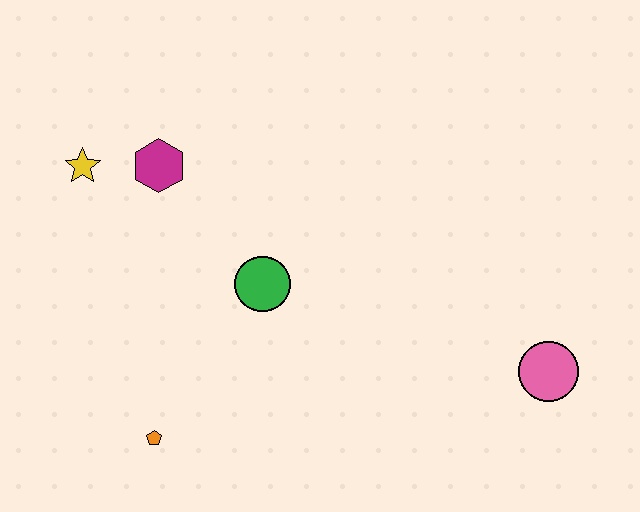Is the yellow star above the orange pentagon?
Yes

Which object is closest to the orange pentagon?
The green circle is closest to the orange pentagon.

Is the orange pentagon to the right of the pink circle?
No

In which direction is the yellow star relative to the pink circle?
The yellow star is to the left of the pink circle.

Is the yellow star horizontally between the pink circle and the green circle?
No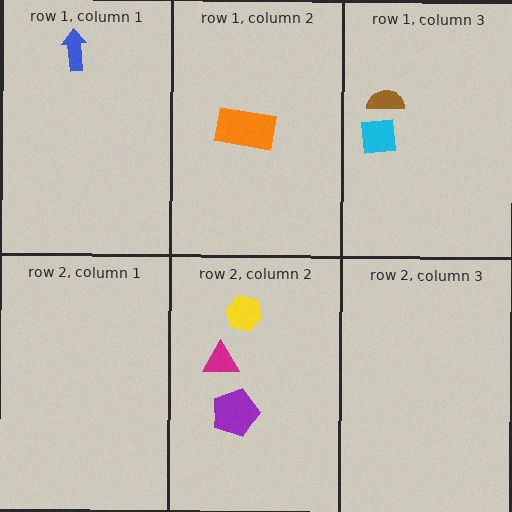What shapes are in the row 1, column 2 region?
The orange rectangle.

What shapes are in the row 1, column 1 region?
The blue arrow.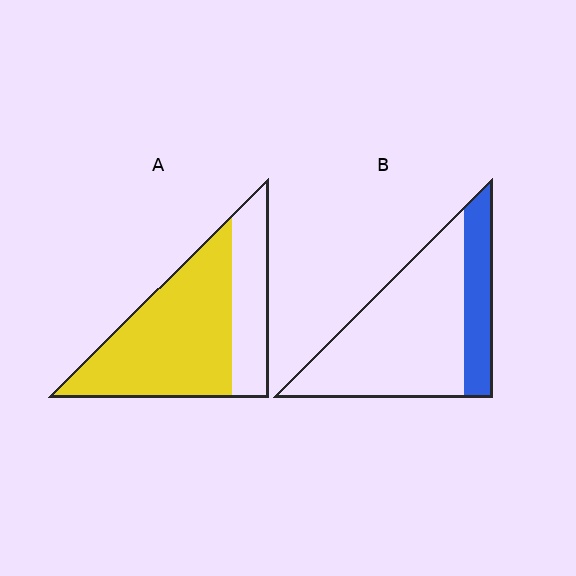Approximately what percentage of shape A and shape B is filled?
A is approximately 70% and B is approximately 25%.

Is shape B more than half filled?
No.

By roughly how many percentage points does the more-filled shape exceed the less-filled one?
By roughly 45 percentage points (A over B).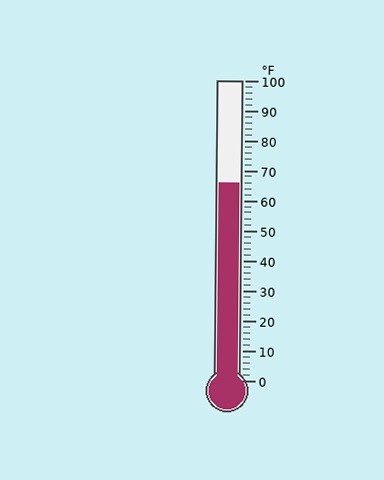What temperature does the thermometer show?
The thermometer shows approximately 66°F.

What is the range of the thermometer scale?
The thermometer scale ranges from 0°F to 100°F.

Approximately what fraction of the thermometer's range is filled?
The thermometer is filled to approximately 65% of its range.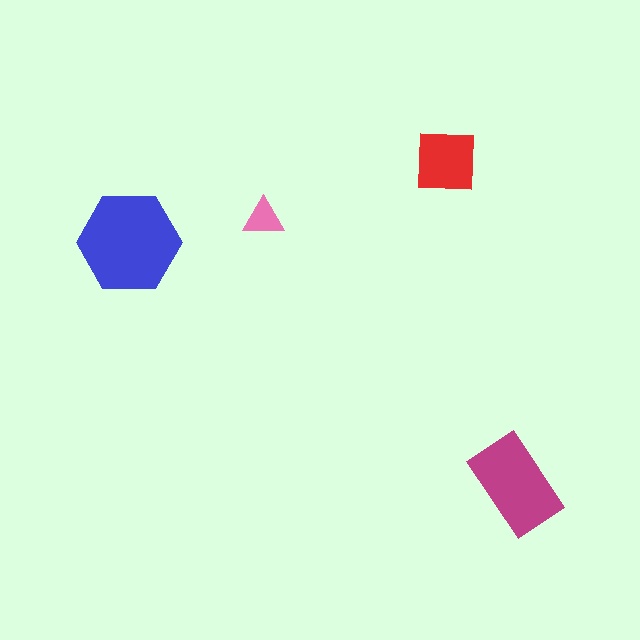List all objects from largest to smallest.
The blue hexagon, the magenta rectangle, the red square, the pink triangle.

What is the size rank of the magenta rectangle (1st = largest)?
2nd.